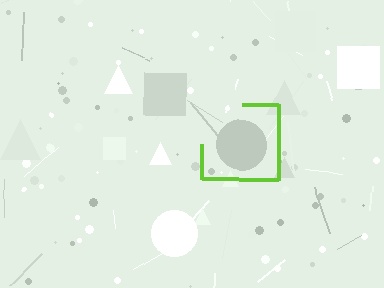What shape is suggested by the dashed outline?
The dashed outline suggests a square.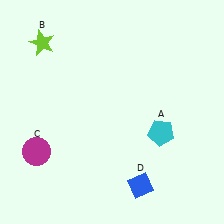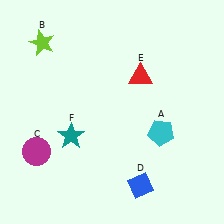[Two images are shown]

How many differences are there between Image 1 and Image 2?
There are 2 differences between the two images.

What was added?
A red triangle (E), a teal star (F) were added in Image 2.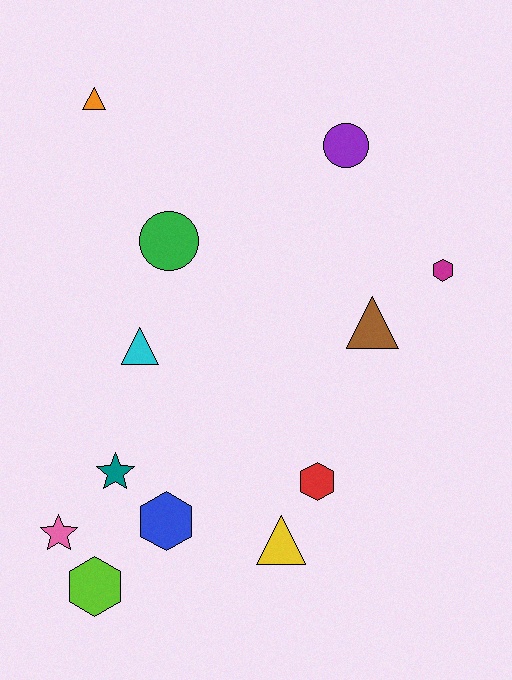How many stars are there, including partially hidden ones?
There are 2 stars.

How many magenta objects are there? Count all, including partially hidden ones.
There is 1 magenta object.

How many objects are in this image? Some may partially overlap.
There are 12 objects.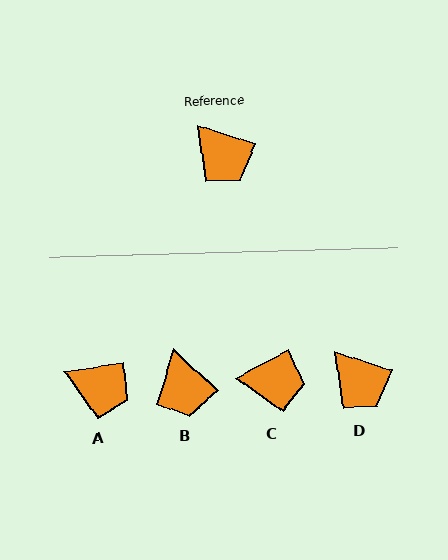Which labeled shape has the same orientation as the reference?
D.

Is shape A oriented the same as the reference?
No, it is off by about 28 degrees.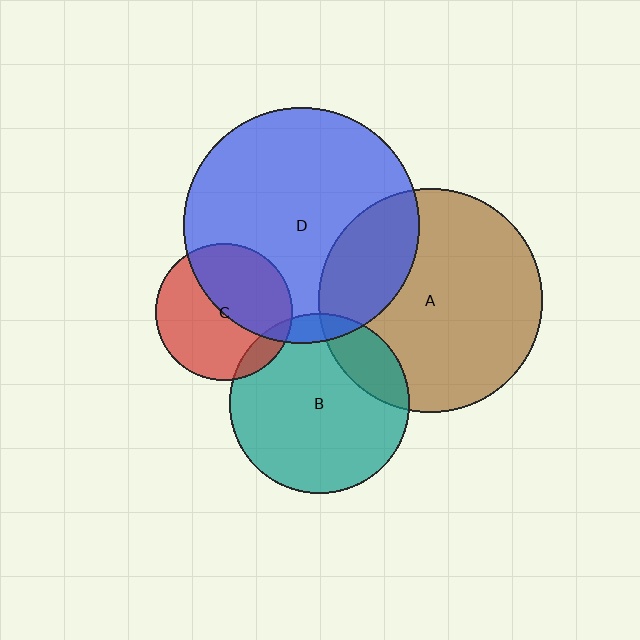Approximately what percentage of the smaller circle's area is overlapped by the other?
Approximately 10%.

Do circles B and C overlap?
Yes.